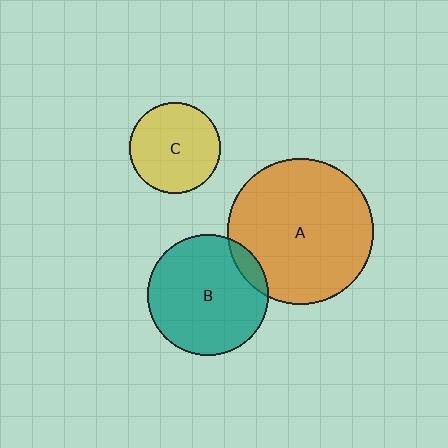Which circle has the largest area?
Circle A (orange).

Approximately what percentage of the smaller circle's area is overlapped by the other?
Approximately 10%.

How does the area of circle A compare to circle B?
Approximately 1.5 times.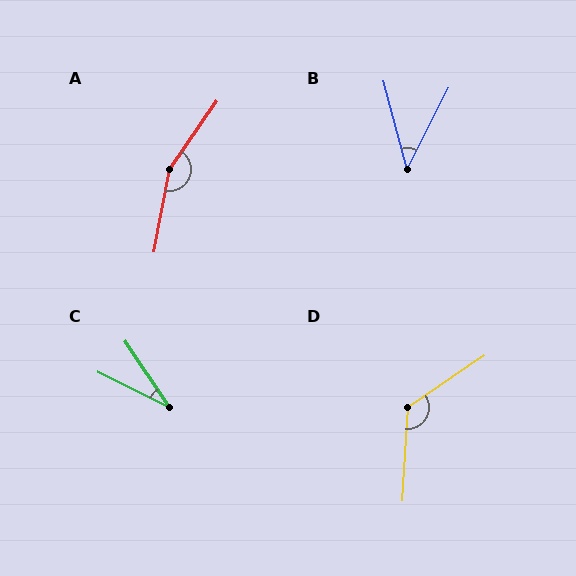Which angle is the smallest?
C, at approximately 29 degrees.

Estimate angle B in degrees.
Approximately 42 degrees.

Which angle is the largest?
A, at approximately 156 degrees.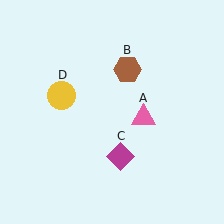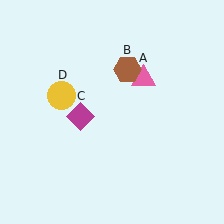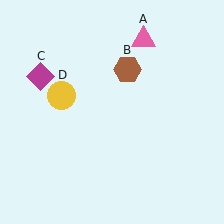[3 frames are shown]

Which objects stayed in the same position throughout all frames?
Brown hexagon (object B) and yellow circle (object D) remained stationary.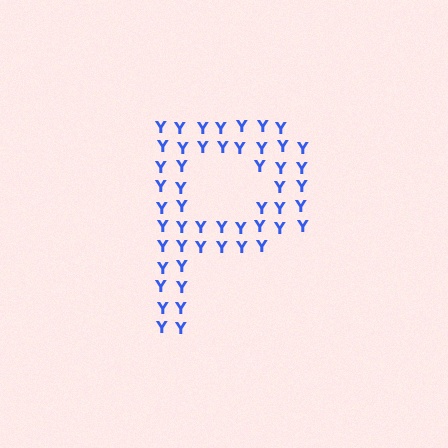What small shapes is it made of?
It is made of small letter Y's.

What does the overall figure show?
The overall figure shows the letter P.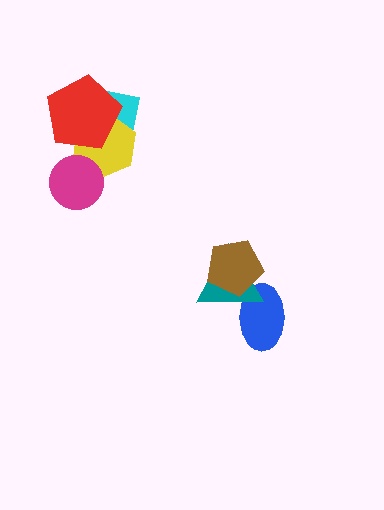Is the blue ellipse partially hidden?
Yes, it is partially covered by another shape.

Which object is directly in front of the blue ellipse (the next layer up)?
The teal triangle is directly in front of the blue ellipse.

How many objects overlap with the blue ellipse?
2 objects overlap with the blue ellipse.